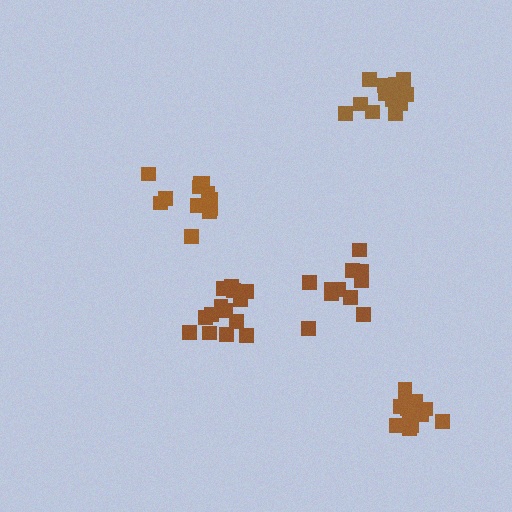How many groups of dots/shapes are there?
There are 5 groups.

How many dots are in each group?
Group 1: 13 dots, Group 2: 11 dots, Group 3: 14 dots, Group 4: 13 dots, Group 5: 13 dots (64 total).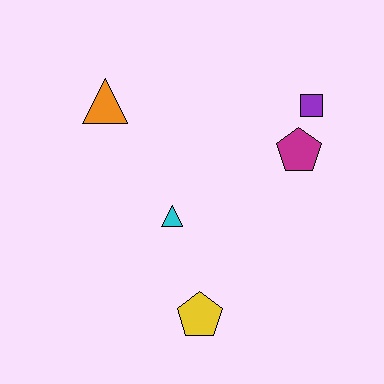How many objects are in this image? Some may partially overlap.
There are 5 objects.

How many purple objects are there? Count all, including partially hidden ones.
There is 1 purple object.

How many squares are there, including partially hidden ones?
There is 1 square.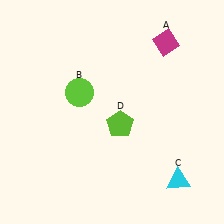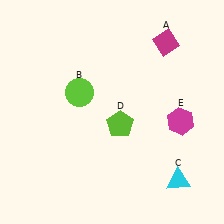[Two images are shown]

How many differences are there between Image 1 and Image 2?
There is 1 difference between the two images.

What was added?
A magenta hexagon (E) was added in Image 2.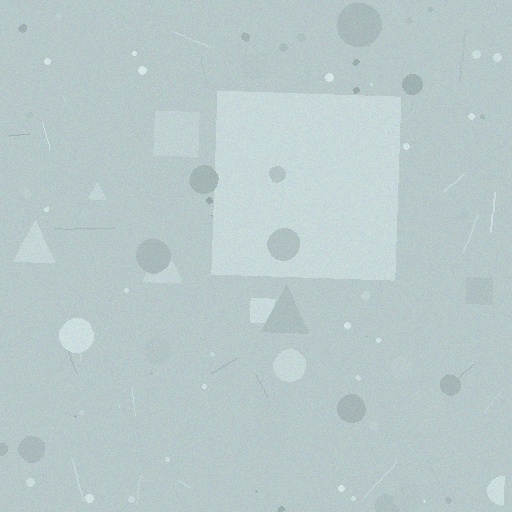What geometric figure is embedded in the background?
A square is embedded in the background.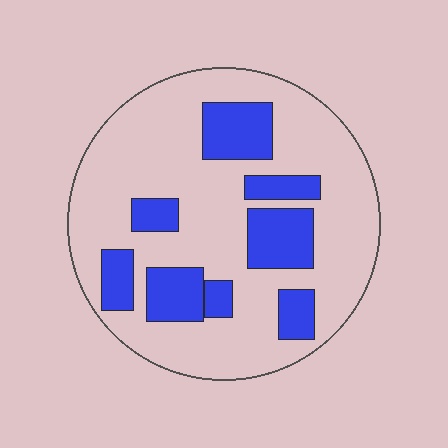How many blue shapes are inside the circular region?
8.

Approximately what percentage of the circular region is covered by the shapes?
Approximately 25%.